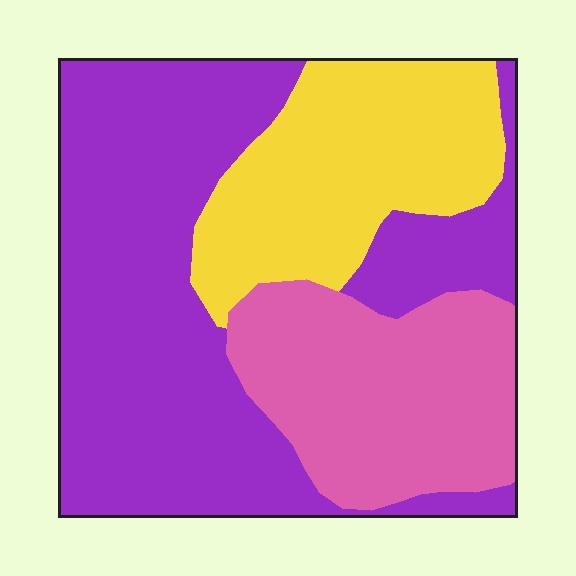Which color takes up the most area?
Purple, at roughly 50%.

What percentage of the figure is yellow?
Yellow covers about 25% of the figure.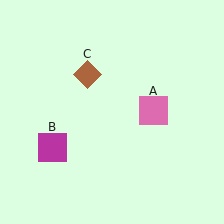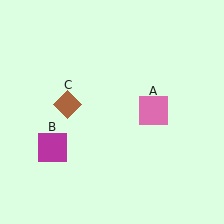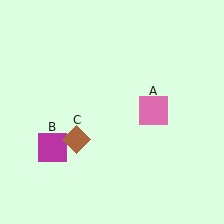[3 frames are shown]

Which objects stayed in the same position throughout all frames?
Pink square (object A) and magenta square (object B) remained stationary.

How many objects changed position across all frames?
1 object changed position: brown diamond (object C).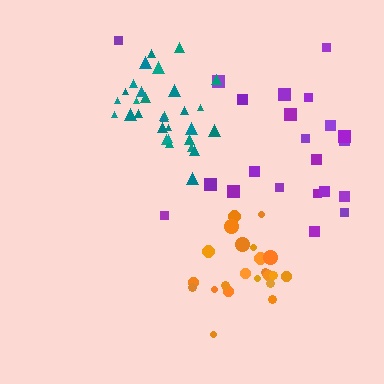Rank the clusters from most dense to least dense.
teal, orange, purple.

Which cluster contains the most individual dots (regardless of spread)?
Teal (31).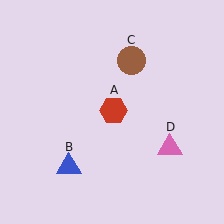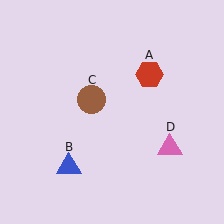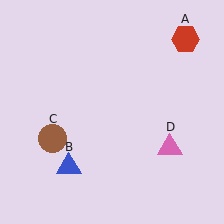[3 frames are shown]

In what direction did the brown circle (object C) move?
The brown circle (object C) moved down and to the left.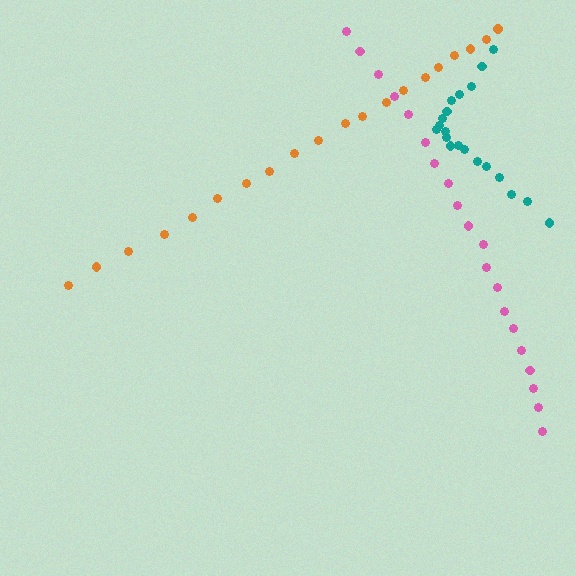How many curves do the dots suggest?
There are 3 distinct paths.